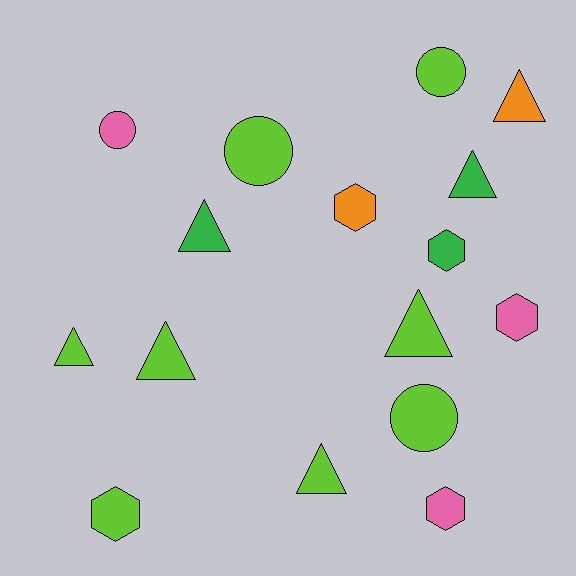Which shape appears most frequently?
Triangle, with 7 objects.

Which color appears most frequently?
Lime, with 8 objects.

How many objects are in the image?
There are 16 objects.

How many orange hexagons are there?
There is 1 orange hexagon.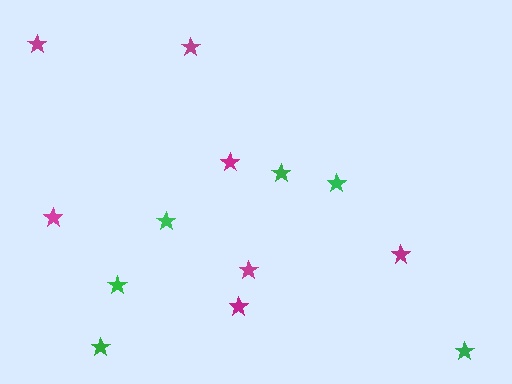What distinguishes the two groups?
There are 2 groups: one group of magenta stars (7) and one group of green stars (6).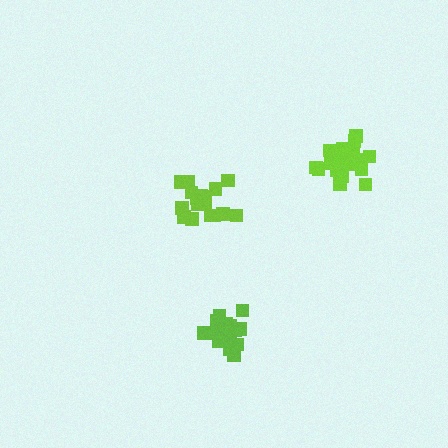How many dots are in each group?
Group 1: 20 dots, Group 2: 21 dots, Group 3: 17 dots (58 total).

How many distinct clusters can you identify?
There are 3 distinct clusters.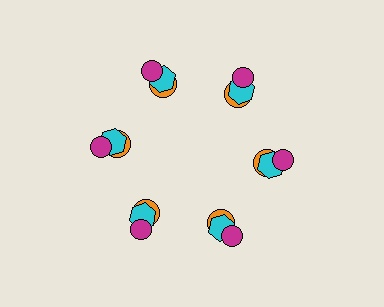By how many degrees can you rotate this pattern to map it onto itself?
The pattern maps onto itself every 60 degrees of rotation.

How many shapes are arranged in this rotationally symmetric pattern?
There are 18 shapes, arranged in 6 groups of 3.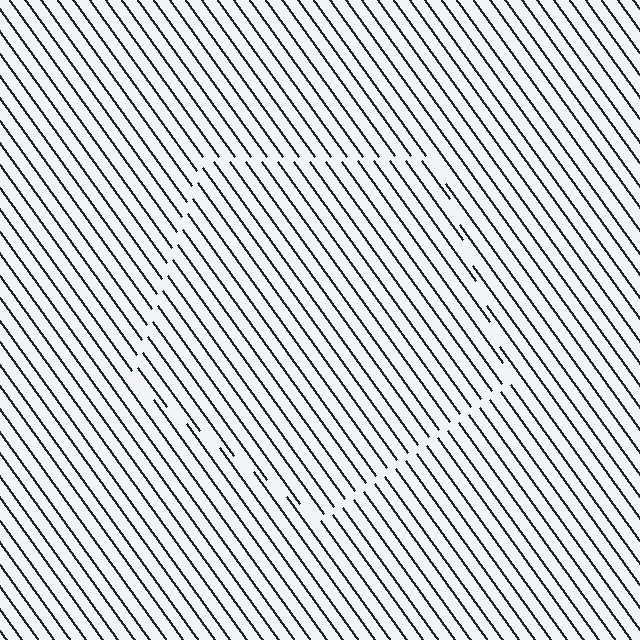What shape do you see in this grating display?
An illusory pentagon. The interior of the shape contains the same grating, shifted by half a period — the contour is defined by the phase discontinuity where line-ends from the inner and outer gratings abut.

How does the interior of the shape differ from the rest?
The interior of the shape contains the same grating, shifted by half a period — the contour is defined by the phase discontinuity where line-ends from the inner and outer gratings abut.